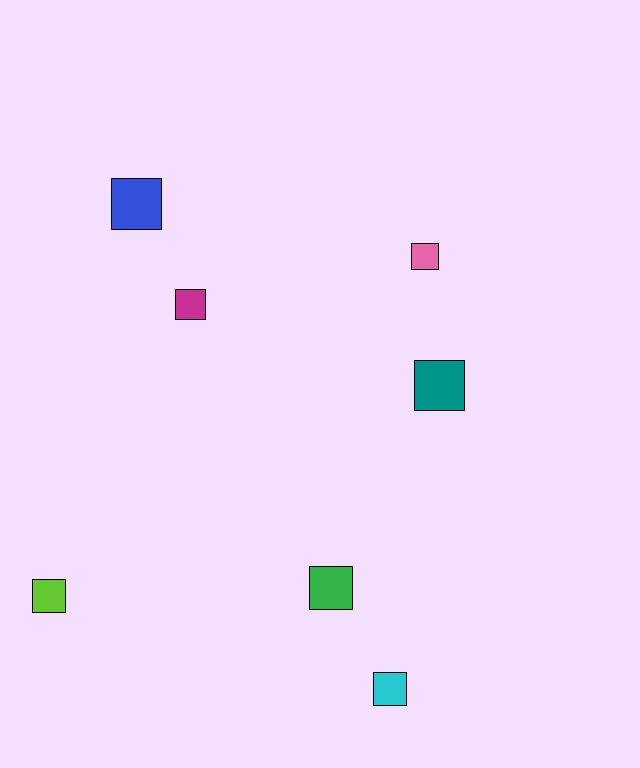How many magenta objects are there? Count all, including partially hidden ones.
There is 1 magenta object.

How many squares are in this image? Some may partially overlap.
There are 7 squares.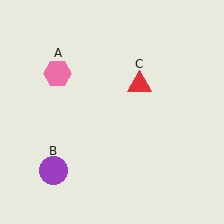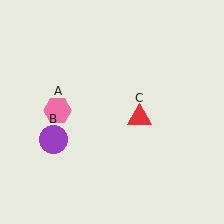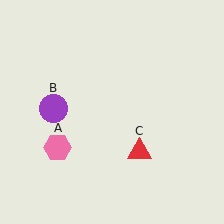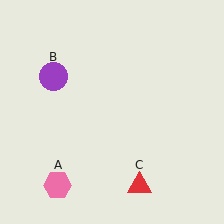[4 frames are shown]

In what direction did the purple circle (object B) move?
The purple circle (object B) moved up.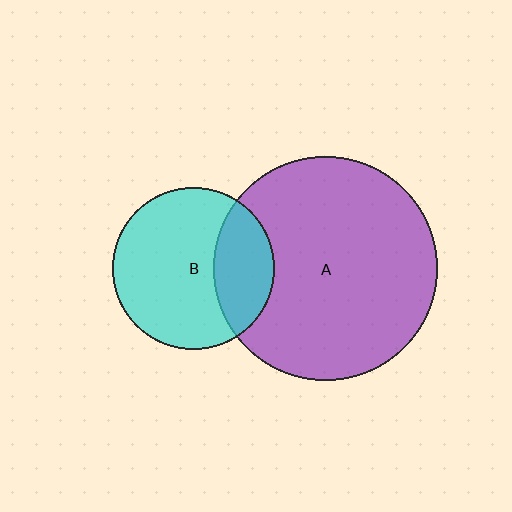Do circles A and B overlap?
Yes.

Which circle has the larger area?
Circle A (purple).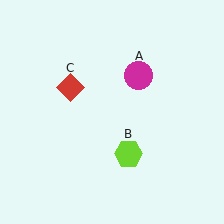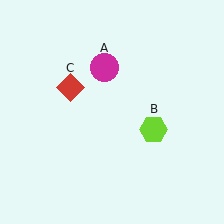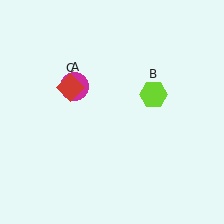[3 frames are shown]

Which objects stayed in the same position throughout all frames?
Red diamond (object C) remained stationary.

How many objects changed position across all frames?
2 objects changed position: magenta circle (object A), lime hexagon (object B).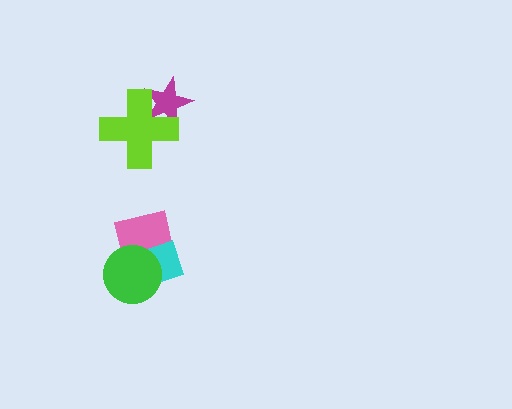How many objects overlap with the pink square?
2 objects overlap with the pink square.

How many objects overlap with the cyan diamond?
2 objects overlap with the cyan diamond.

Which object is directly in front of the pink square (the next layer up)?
The cyan diamond is directly in front of the pink square.